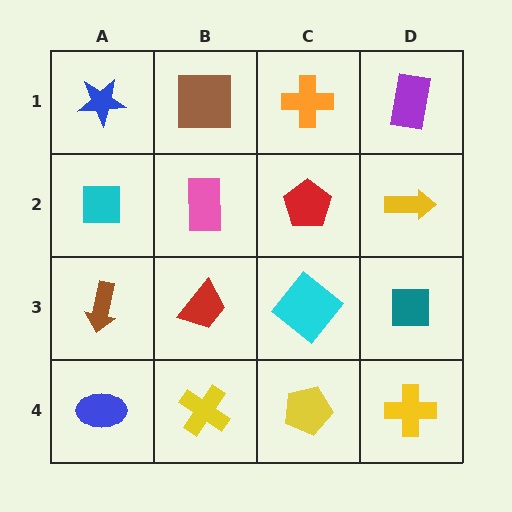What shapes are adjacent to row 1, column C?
A red pentagon (row 2, column C), a brown square (row 1, column B), a purple rectangle (row 1, column D).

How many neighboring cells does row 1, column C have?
3.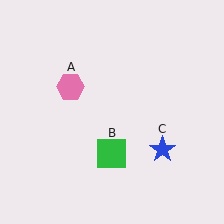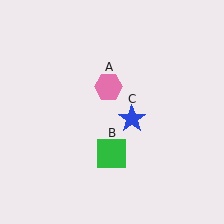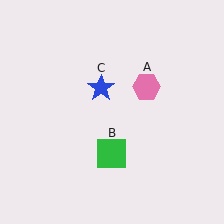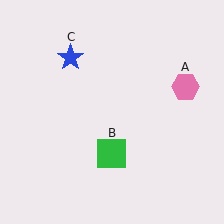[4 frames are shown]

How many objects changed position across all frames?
2 objects changed position: pink hexagon (object A), blue star (object C).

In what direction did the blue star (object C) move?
The blue star (object C) moved up and to the left.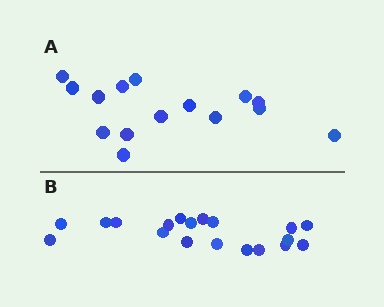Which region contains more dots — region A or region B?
Region B (the bottom region) has more dots.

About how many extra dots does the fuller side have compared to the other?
Region B has about 4 more dots than region A.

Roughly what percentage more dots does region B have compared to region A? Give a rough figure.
About 25% more.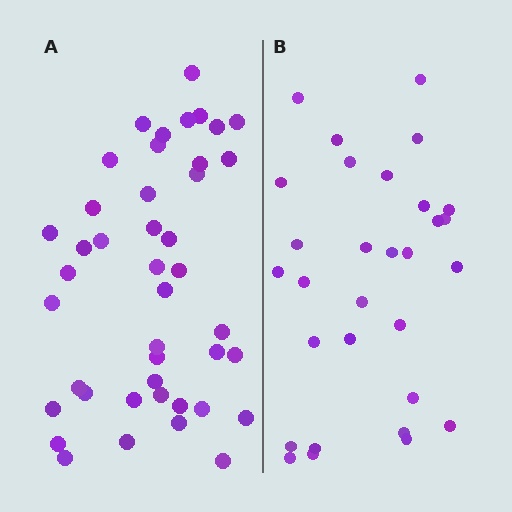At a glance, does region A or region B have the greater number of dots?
Region A (the left region) has more dots.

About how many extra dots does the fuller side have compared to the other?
Region A has approximately 15 more dots than region B.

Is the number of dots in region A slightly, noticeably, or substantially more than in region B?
Region A has noticeably more, but not dramatically so. The ratio is roughly 1.4 to 1.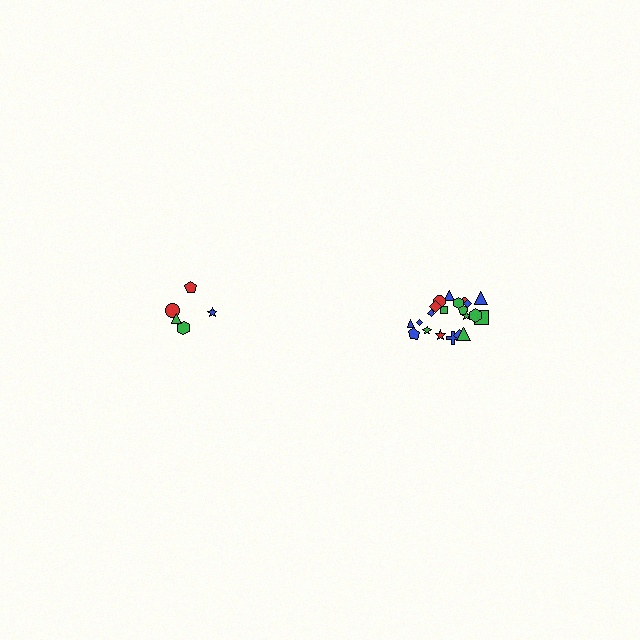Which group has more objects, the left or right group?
The right group.